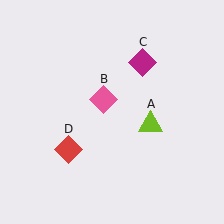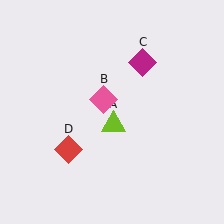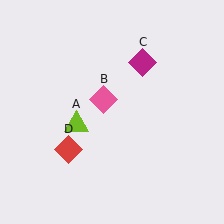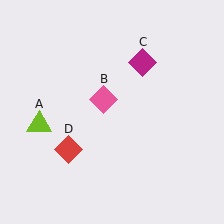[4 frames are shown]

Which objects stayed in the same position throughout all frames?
Pink diamond (object B) and magenta diamond (object C) and red diamond (object D) remained stationary.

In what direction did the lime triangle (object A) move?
The lime triangle (object A) moved left.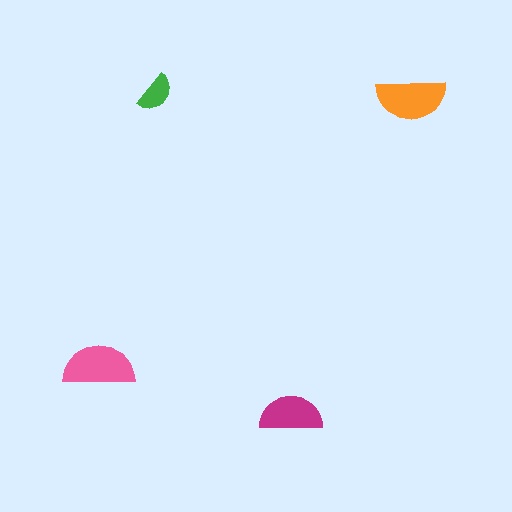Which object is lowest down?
The magenta semicircle is bottommost.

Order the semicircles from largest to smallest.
the pink one, the orange one, the magenta one, the green one.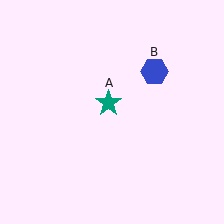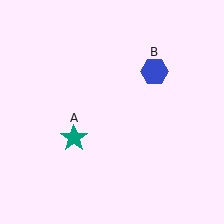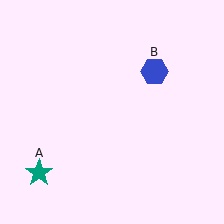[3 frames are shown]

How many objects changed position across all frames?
1 object changed position: teal star (object A).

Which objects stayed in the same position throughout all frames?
Blue hexagon (object B) remained stationary.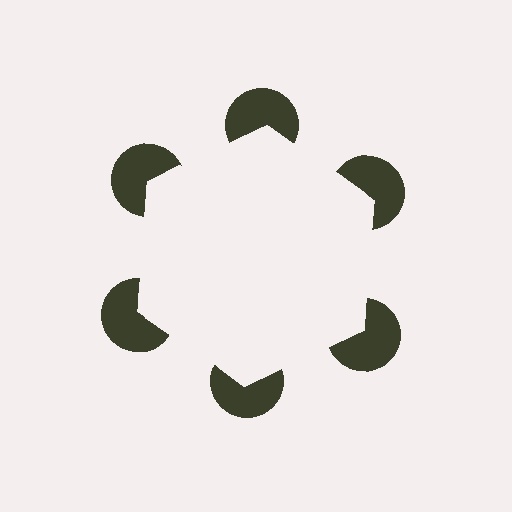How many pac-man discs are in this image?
There are 6 — one at each vertex of the illusory hexagon.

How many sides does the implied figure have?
6 sides.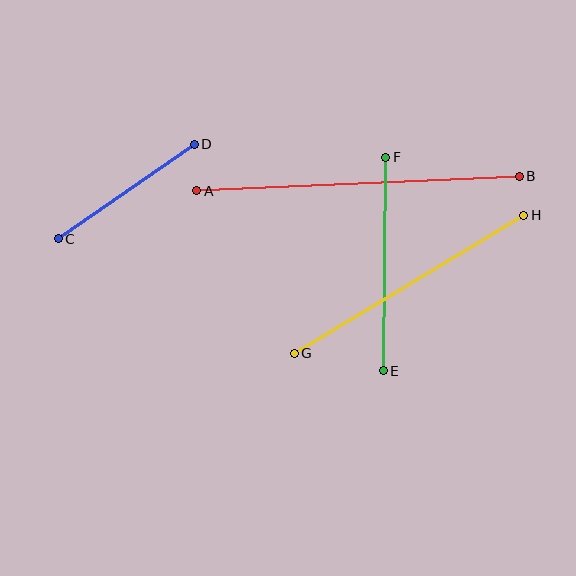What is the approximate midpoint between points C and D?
The midpoint is at approximately (126, 192) pixels.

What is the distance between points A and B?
The distance is approximately 323 pixels.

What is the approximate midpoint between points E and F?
The midpoint is at approximately (384, 264) pixels.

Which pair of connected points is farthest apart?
Points A and B are farthest apart.